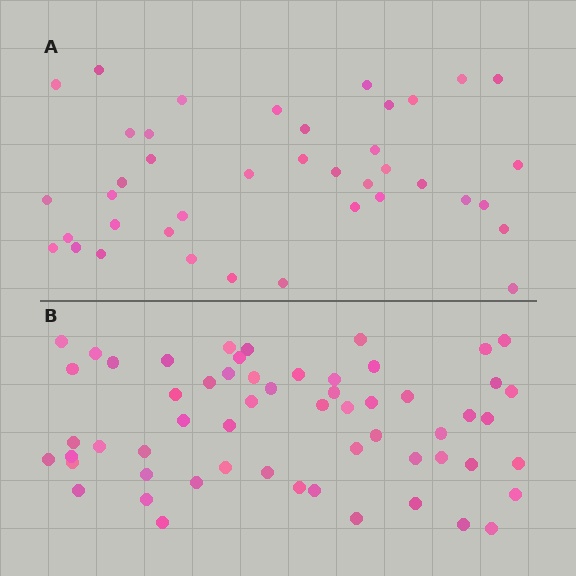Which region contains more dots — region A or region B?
Region B (the bottom region) has more dots.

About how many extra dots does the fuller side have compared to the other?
Region B has approximately 20 more dots than region A.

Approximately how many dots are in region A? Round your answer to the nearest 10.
About 40 dots.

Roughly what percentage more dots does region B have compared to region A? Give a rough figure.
About 45% more.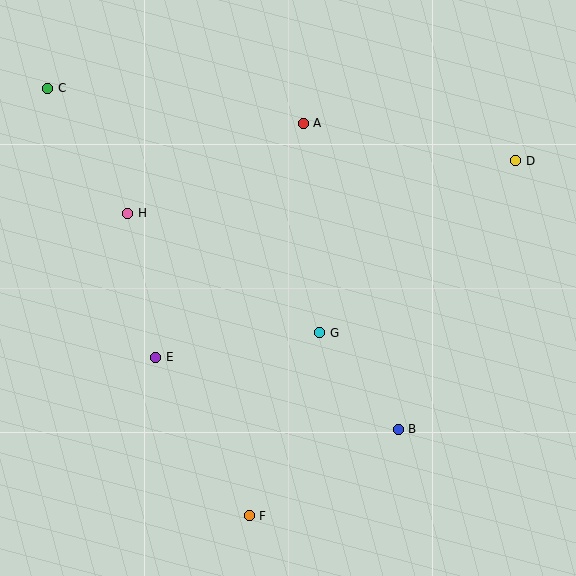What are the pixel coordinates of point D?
Point D is at (516, 161).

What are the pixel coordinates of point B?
Point B is at (398, 429).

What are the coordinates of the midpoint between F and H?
The midpoint between F and H is at (188, 364).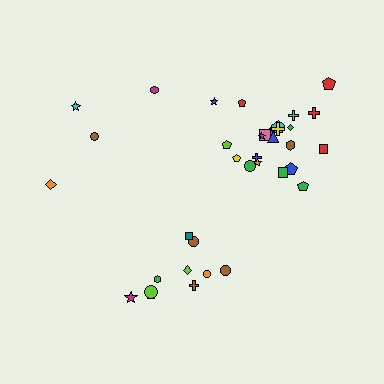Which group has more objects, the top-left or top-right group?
The top-right group.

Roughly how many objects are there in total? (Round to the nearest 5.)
Roughly 35 objects in total.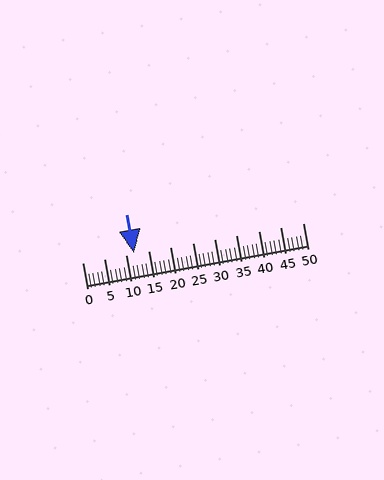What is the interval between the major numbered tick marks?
The major tick marks are spaced 5 units apart.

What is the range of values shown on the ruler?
The ruler shows values from 0 to 50.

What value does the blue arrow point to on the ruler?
The blue arrow points to approximately 12.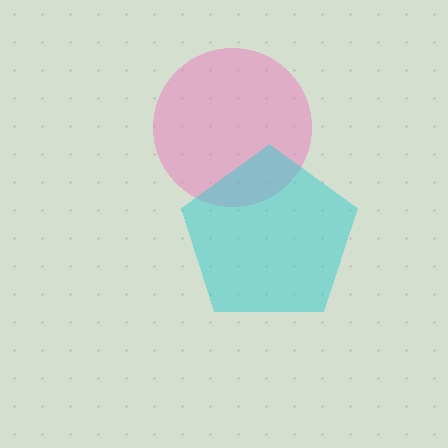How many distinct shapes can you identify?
There are 2 distinct shapes: a pink circle, a cyan pentagon.